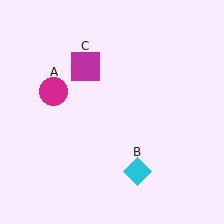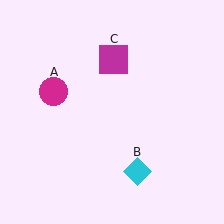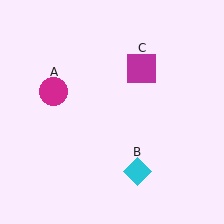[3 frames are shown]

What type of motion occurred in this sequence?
The magenta square (object C) rotated clockwise around the center of the scene.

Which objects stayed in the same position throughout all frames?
Magenta circle (object A) and cyan diamond (object B) remained stationary.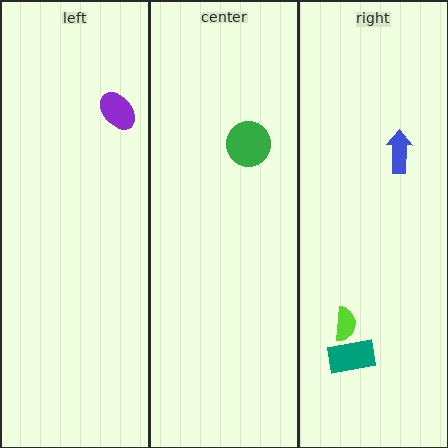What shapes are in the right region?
The blue arrow, the lime semicircle, the teal rectangle.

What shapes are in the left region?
The purple ellipse.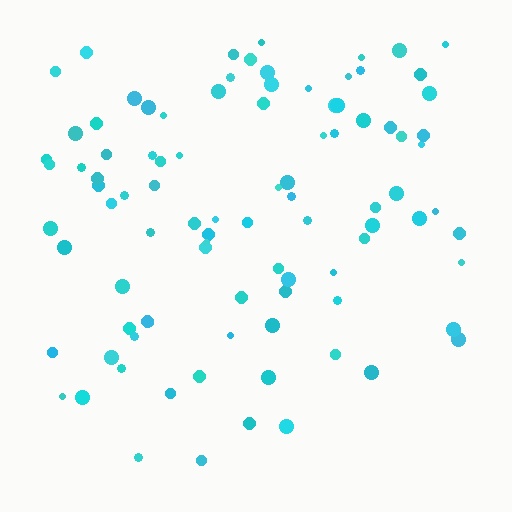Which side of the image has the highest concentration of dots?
The top.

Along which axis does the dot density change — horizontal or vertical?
Vertical.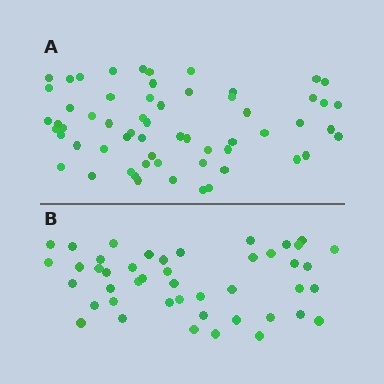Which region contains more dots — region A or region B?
Region A (the top region) has more dots.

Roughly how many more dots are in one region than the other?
Region A has approximately 15 more dots than region B.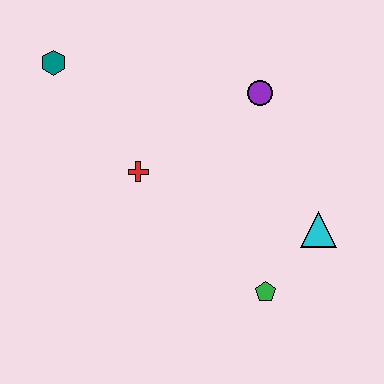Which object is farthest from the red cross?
The cyan triangle is farthest from the red cross.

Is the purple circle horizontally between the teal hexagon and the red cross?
No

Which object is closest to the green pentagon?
The cyan triangle is closest to the green pentagon.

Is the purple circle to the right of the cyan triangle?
No